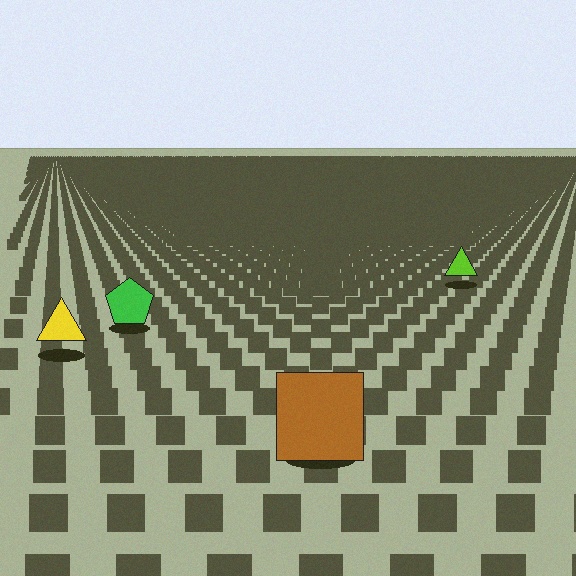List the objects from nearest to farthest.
From nearest to farthest: the brown square, the yellow triangle, the green pentagon, the lime triangle.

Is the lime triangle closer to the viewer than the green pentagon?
No. The green pentagon is closer — you can tell from the texture gradient: the ground texture is coarser near it.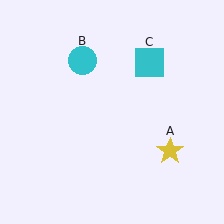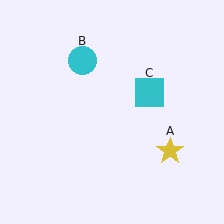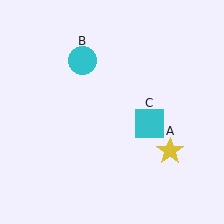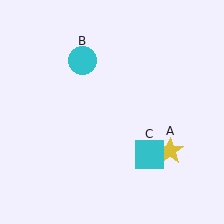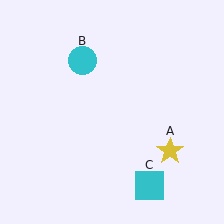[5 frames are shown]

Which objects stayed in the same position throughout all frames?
Yellow star (object A) and cyan circle (object B) remained stationary.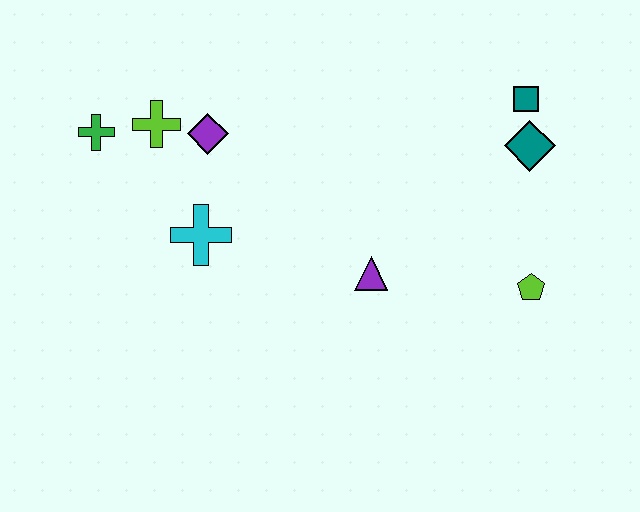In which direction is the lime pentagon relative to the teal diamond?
The lime pentagon is below the teal diamond.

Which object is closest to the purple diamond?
The lime cross is closest to the purple diamond.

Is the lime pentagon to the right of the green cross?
Yes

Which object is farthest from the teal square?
The green cross is farthest from the teal square.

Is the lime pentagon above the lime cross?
No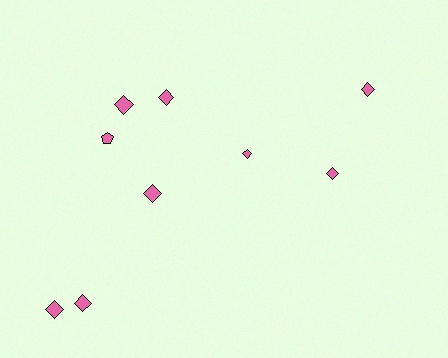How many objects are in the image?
There are 9 objects.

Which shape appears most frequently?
Diamond, with 8 objects.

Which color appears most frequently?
Pink, with 9 objects.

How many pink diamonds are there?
There are 8 pink diamonds.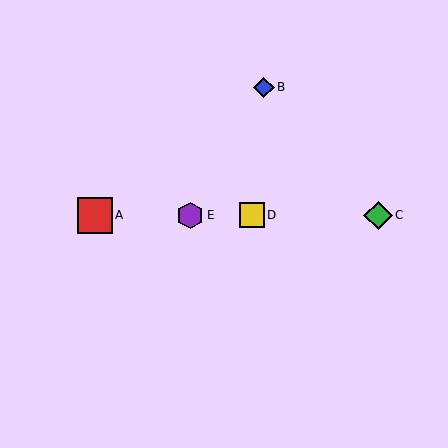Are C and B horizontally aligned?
No, C is at y≈215 and B is at y≈87.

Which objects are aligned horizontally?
Objects A, C, D, E are aligned horizontally.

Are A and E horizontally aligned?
Yes, both are at y≈215.